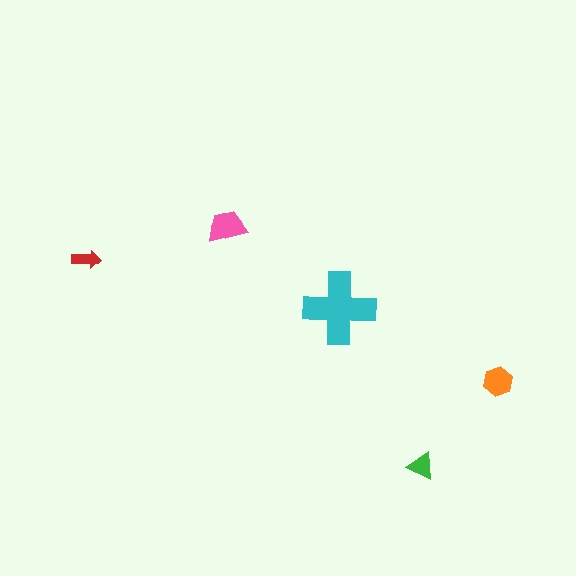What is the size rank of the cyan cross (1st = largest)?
1st.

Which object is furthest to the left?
The red arrow is leftmost.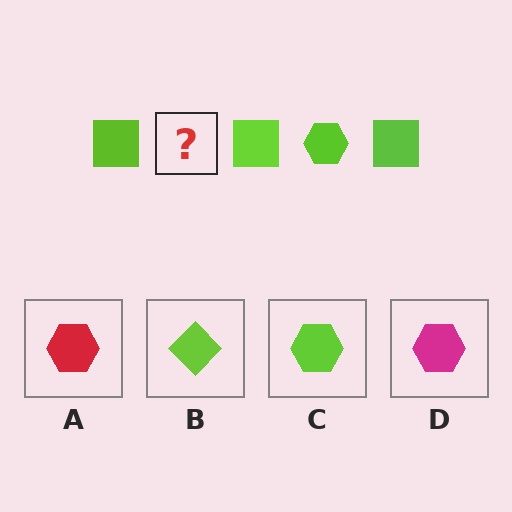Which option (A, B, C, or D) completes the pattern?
C.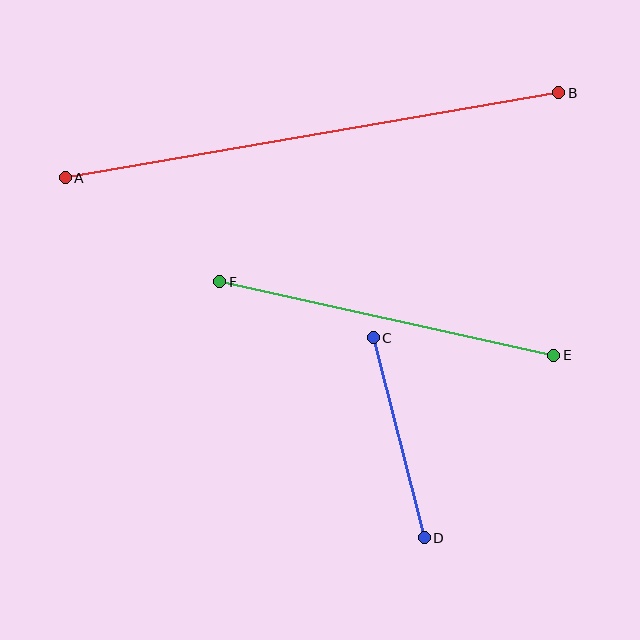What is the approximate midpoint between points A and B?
The midpoint is at approximately (312, 135) pixels.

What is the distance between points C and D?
The distance is approximately 206 pixels.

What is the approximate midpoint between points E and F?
The midpoint is at approximately (387, 318) pixels.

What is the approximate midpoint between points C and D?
The midpoint is at approximately (399, 438) pixels.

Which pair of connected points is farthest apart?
Points A and B are farthest apart.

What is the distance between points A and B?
The distance is approximately 501 pixels.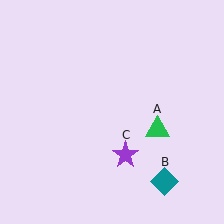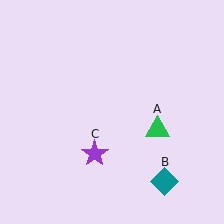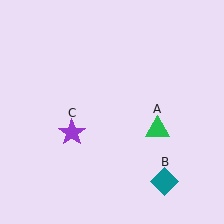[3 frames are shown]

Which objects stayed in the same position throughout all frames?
Green triangle (object A) and teal diamond (object B) remained stationary.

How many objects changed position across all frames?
1 object changed position: purple star (object C).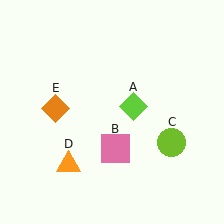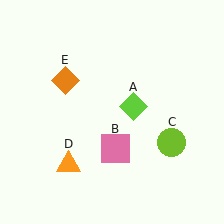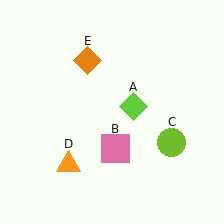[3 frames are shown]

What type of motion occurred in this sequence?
The orange diamond (object E) rotated clockwise around the center of the scene.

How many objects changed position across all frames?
1 object changed position: orange diamond (object E).